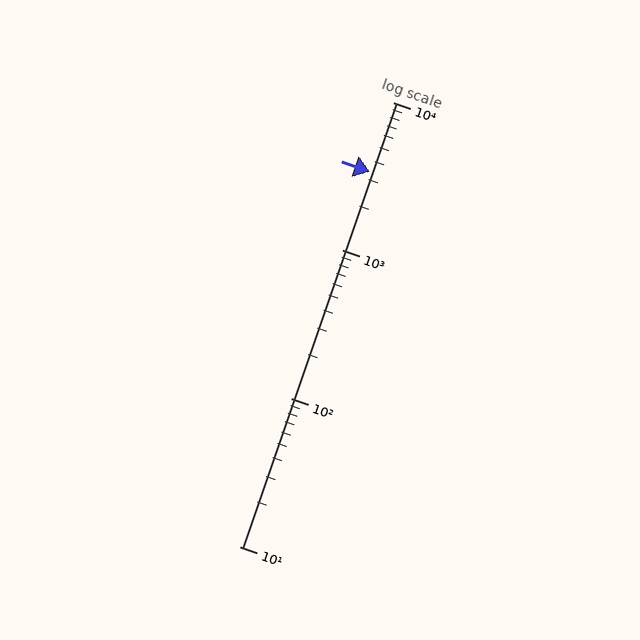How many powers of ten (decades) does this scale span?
The scale spans 3 decades, from 10 to 10000.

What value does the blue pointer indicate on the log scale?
The pointer indicates approximately 3400.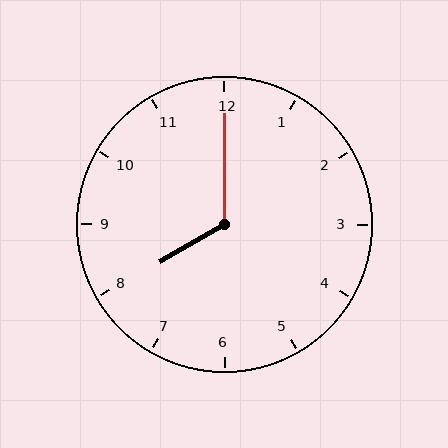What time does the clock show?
8:00.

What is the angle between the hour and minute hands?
Approximately 120 degrees.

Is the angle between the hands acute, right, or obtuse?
It is obtuse.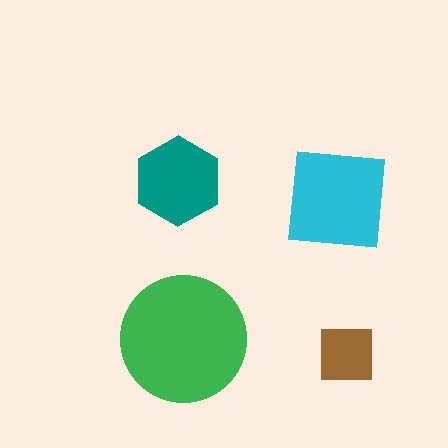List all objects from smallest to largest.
The brown square, the teal hexagon, the cyan square, the green circle.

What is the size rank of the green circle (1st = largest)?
1st.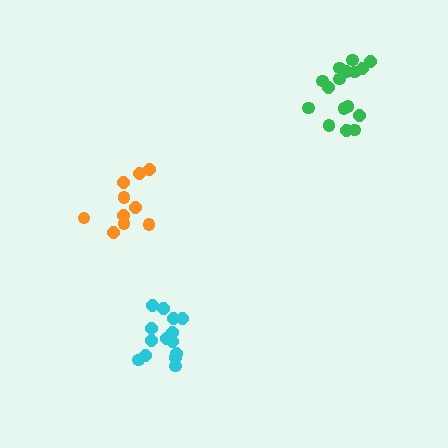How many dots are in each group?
Group 1: 14 dots, Group 2: 10 dots, Group 3: 16 dots (40 total).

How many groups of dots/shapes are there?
There are 3 groups.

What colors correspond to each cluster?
The clusters are colored: cyan, orange, green.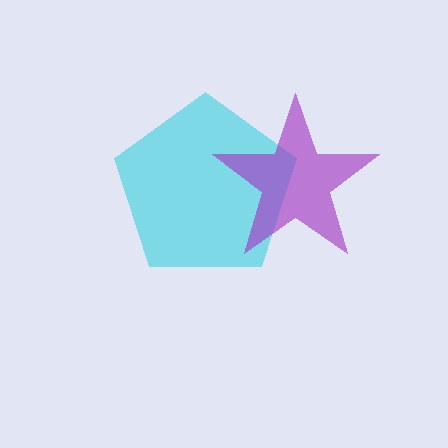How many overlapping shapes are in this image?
There are 2 overlapping shapes in the image.